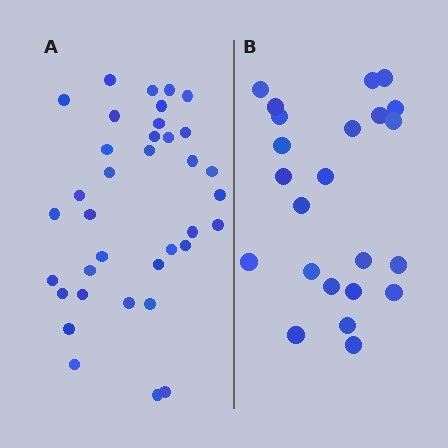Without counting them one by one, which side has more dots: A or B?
Region A (the left region) has more dots.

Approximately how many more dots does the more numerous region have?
Region A has approximately 15 more dots than region B.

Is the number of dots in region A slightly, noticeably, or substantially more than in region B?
Region A has substantially more. The ratio is roughly 1.6 to 1.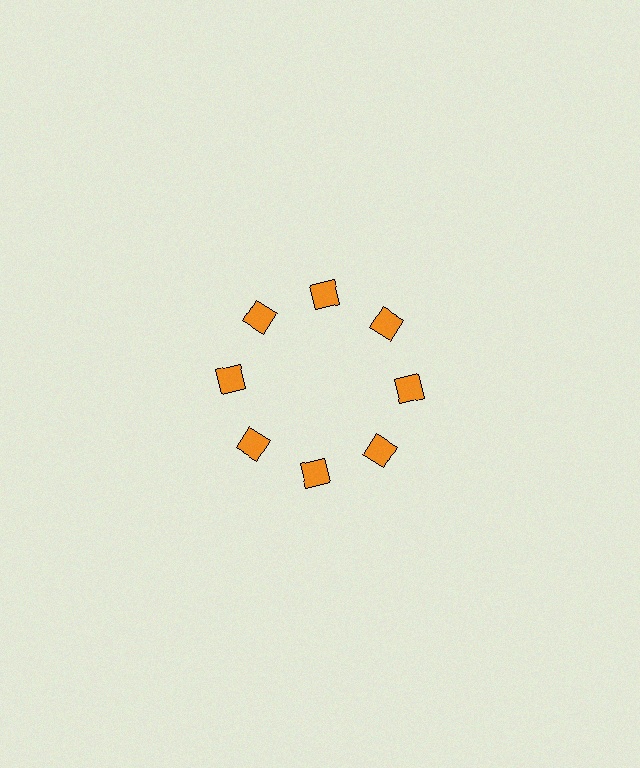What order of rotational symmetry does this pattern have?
This pattern has 8-fold rotational symmetry.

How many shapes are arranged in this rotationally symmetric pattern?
There are 8 shapes, arranged in 8 groups of 1.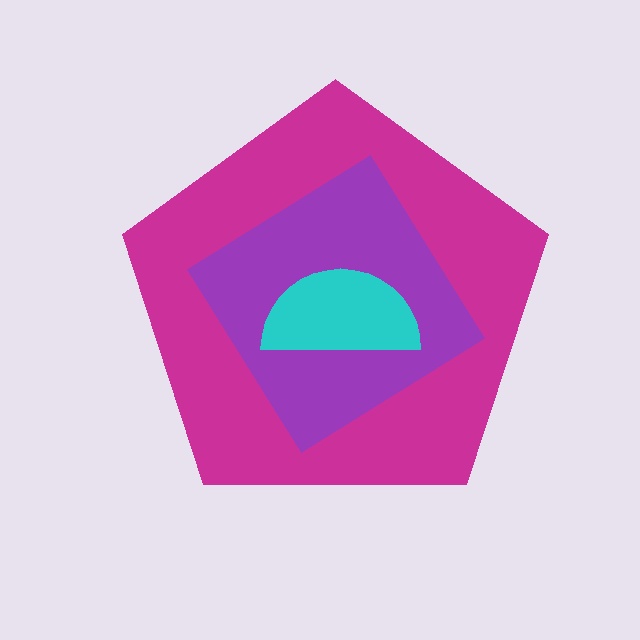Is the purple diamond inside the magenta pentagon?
Yes.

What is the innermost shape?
The cyan semicircle.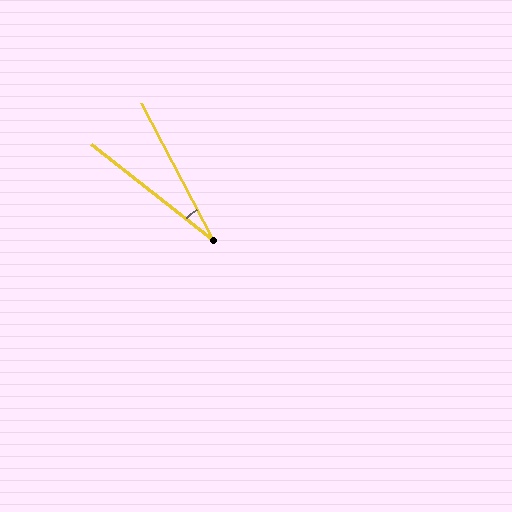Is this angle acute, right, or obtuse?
It is acute.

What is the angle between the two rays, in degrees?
Approximately 24 degrees.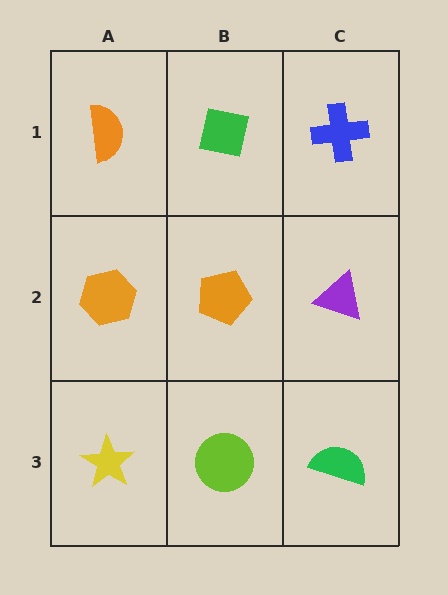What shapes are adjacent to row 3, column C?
A purple triangle (row 2, column C), a lime circle (row 3, column B).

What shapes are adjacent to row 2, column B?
A green square (row 1, column B), a lime circle (row 3, column B), an orange hexagon (row 2, column A), a purple triangle (row 2, column C).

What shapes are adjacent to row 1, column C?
A purple triangle (row 2, column C), a green square (row 1, column B).